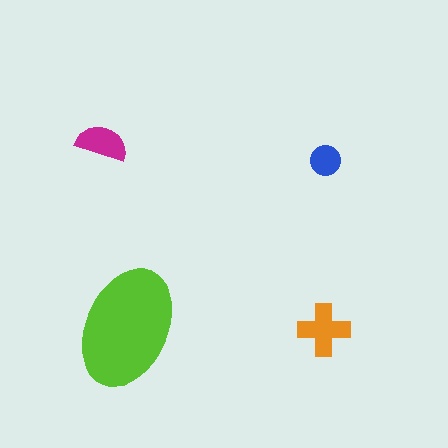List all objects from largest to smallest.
The lime ellipse, the orange cross, the magenta semicircle, the blue circle.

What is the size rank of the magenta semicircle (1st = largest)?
3rd.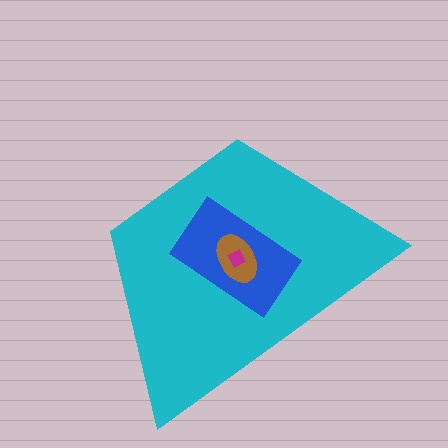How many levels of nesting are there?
4.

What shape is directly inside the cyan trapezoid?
The blue rectangle.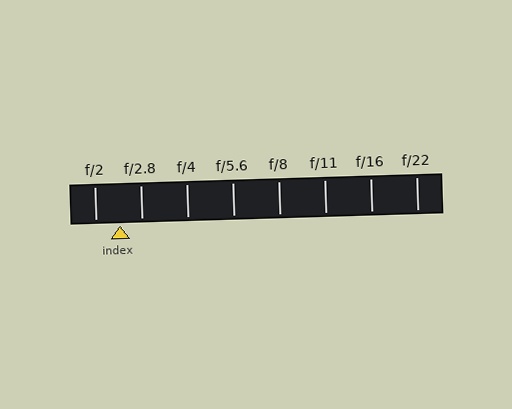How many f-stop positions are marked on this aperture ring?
There are 8 f-stop positions marked.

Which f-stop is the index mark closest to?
The index mark is closest to f/2.8.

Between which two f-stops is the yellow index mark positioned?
The index mark is between f/2 and f/2.8.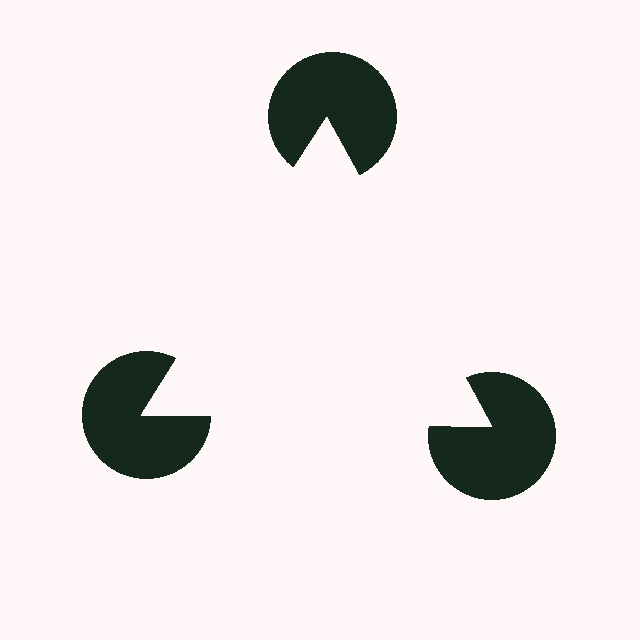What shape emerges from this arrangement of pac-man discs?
An illusory triangle — its edges are inferred from the aligned wedge cuts in the pac-man discs, not physically drawn.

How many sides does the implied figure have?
3 sides.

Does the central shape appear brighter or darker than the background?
It typically appears slightly brighter than the background, even though no actual brightness change is drawn.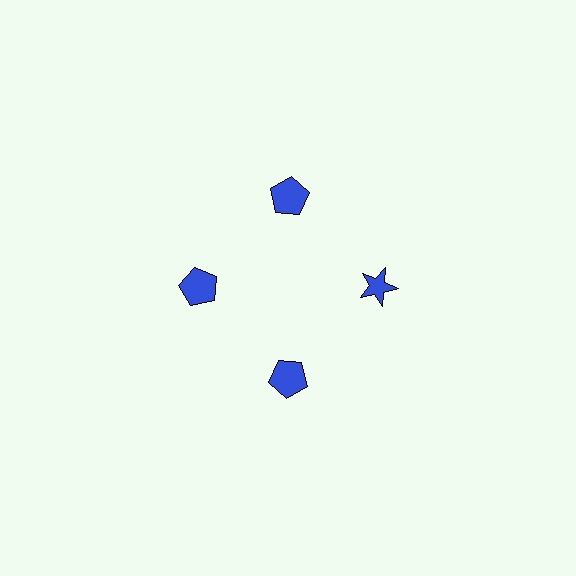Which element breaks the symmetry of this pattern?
The blue star at roughly the 3 o'clock position breaks the symmetry. All other shapes are blue pentagons.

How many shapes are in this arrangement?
There are 4 shapes arranged in a ring pattern.